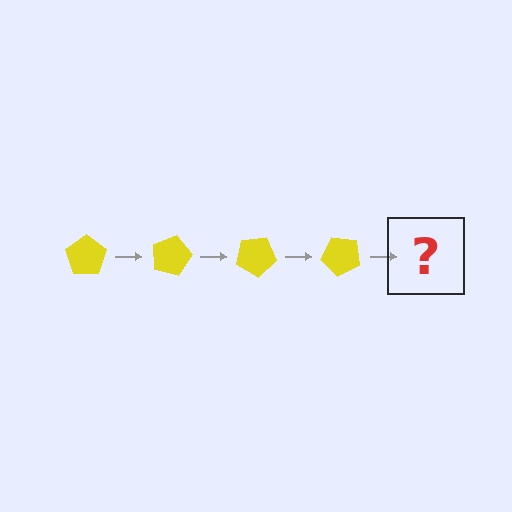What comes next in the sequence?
The next element should be a yellow pentagon rotated 60 degrees.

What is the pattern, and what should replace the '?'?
The pattern is that the pentagon rotates 15 degrees each step. The '?' should be a yellow pentagon rotated 60 degrees.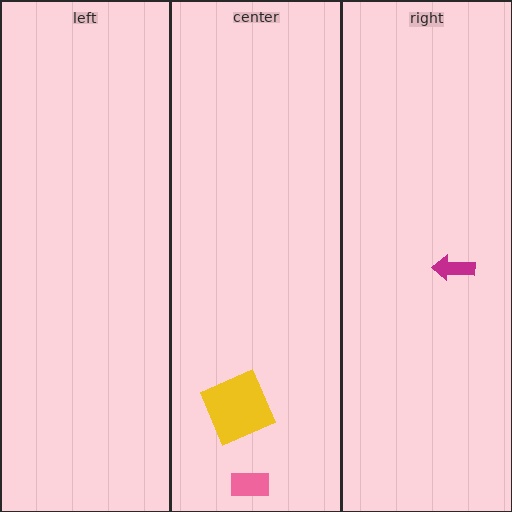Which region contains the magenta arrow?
The right region.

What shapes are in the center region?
The pink rectangle, the yellow square.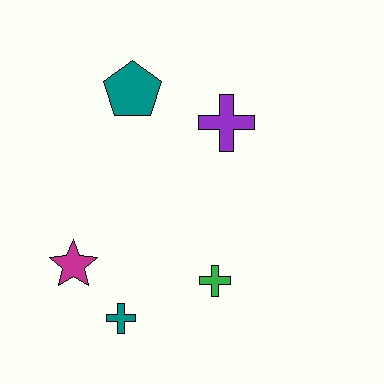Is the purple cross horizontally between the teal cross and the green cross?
No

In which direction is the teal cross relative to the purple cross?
The teal cross is below the purple cross.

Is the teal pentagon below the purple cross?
No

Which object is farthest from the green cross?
The teal pentagon is farthest from the green cross.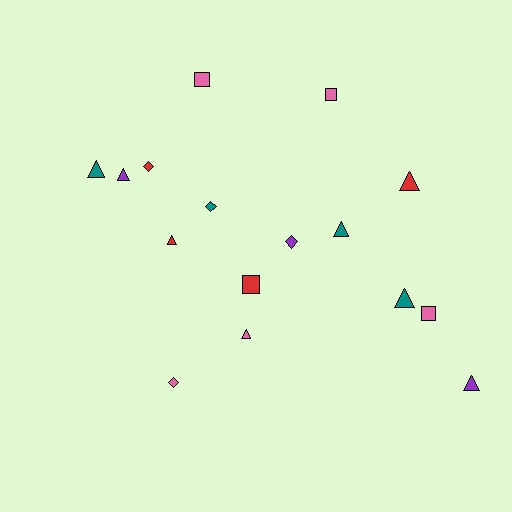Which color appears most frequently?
Pink, with 5 objects.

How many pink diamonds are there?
There is 1 pink diamond.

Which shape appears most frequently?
Triangle, with 8 objects.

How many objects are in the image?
There are 16 objects.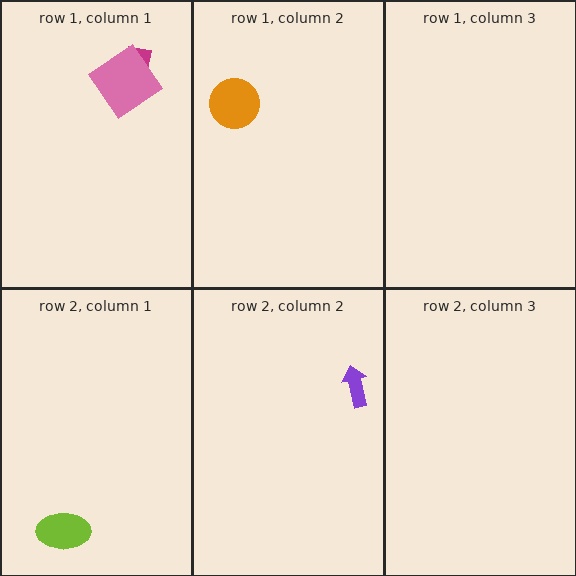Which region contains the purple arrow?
The row 2, column 2 region.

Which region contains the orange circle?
The row 1, column 2 region.